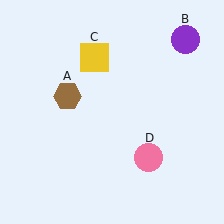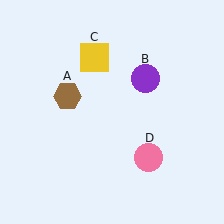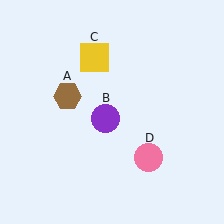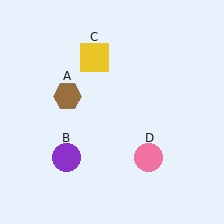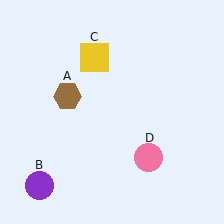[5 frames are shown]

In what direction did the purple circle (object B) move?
The purple circle (object B) moved down and to the left.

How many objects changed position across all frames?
1 object changed position: purple circle (object B).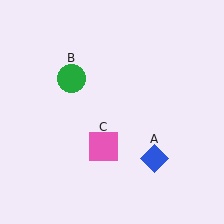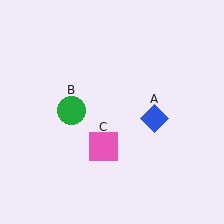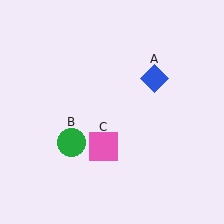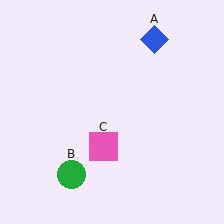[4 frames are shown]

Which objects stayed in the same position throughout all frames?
Pink square (object C) remained stationary.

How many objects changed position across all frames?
2 objects changed position: blue diamond (object A), green circle (object B).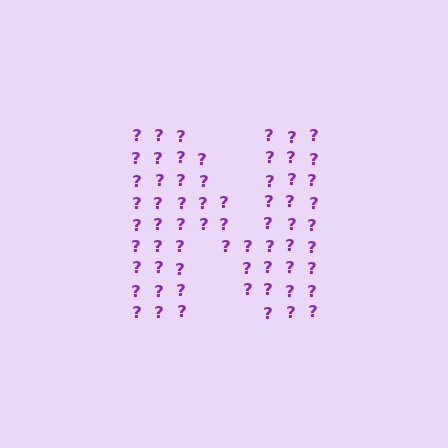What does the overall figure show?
The overall figure shows the letter N.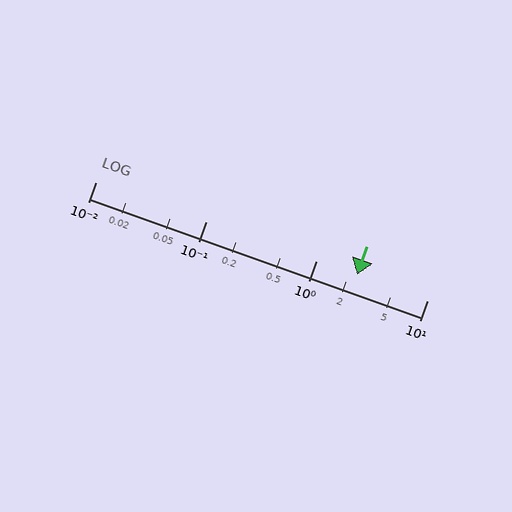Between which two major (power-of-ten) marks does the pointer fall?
The pointer is between 1 and 10.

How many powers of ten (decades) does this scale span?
The scale spans 3 decades, from 0.01 to 10.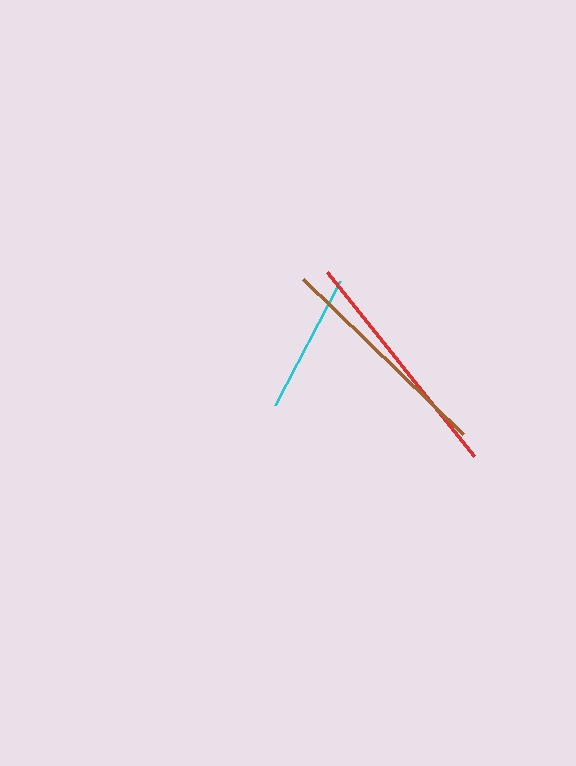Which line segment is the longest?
The red line is the longest at approximately 235 pixels.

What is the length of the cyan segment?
The cyan segment is approximately 140 pixels long.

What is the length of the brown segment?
The brown segment is approximately 223 pixels long.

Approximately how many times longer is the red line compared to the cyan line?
The red line is approximately 1.7 times the length of the cyan line.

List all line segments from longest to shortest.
From longest to shortest: red, brown, cyan.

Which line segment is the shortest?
The cyan line is the shortest at approximately 140 pixels.